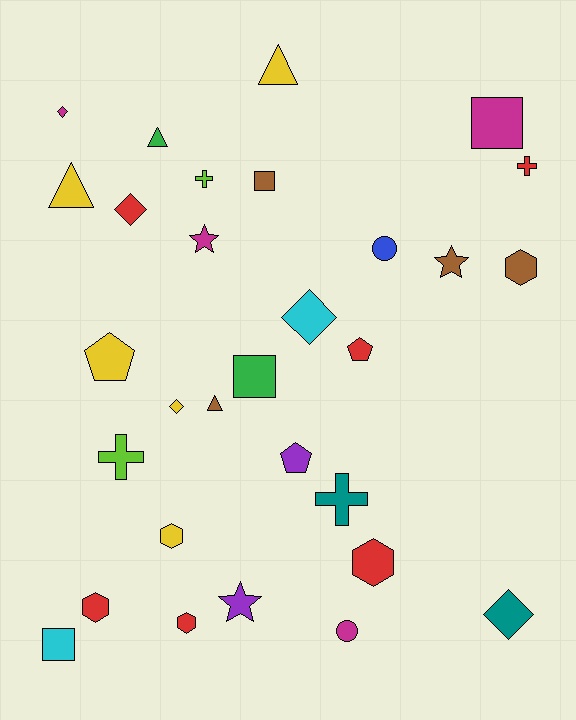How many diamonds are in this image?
There are 5 diamonds.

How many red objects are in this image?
There are 6 red objects.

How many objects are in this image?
There are 30 objects.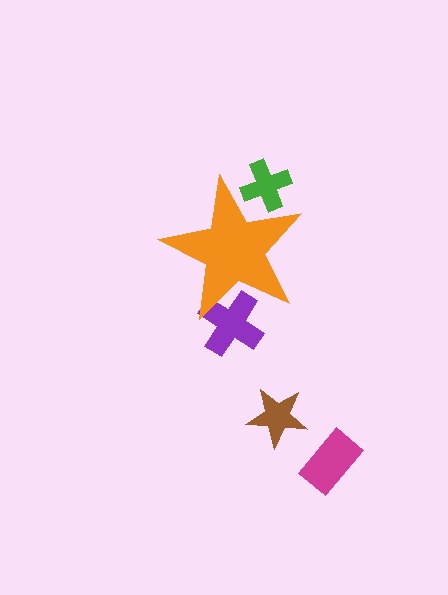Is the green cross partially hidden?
Yes, the green cross is partially hidden behind the orange star.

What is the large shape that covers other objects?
An orange star.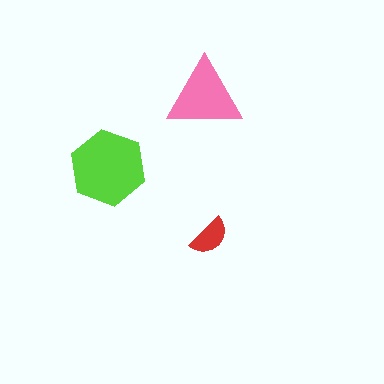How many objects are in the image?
There are 3 objects in the image.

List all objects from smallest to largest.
The red semicircle, the pink triangle, the lime hexagon.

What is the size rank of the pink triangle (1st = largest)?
2nd.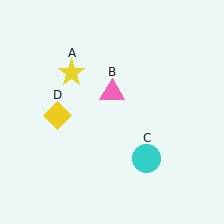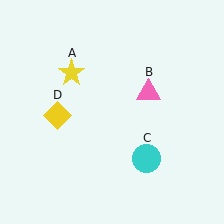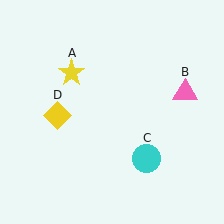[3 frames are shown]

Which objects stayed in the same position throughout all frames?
Yellow star (object A) and cyan circle (object C) and yellow diamond (object D) remained stationary.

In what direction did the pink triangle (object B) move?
The pink triangle (object B) moved right.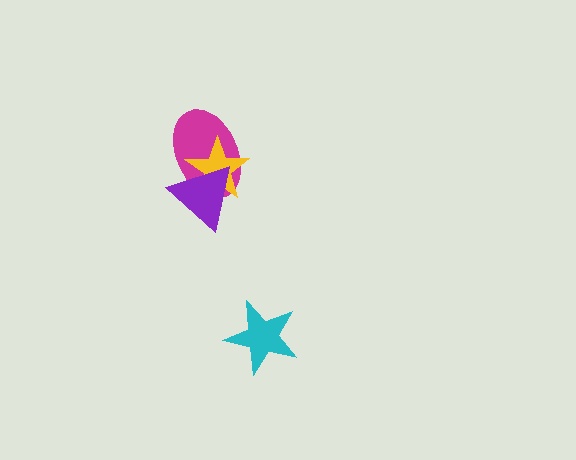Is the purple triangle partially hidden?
No, no other shape covers it.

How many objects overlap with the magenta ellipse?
2 objects overlap with the magenta ellipse.